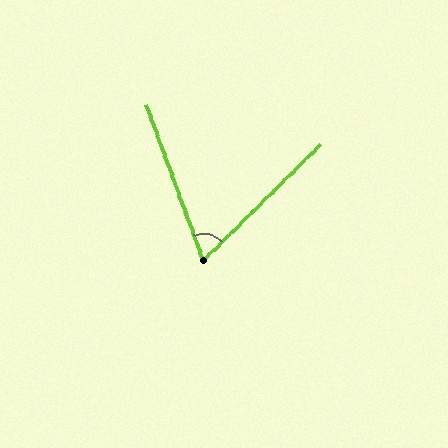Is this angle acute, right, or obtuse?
It is acute.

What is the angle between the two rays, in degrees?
Approximately 65 degrees.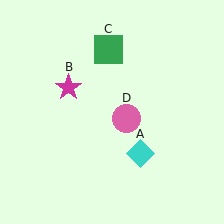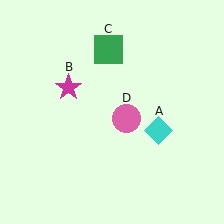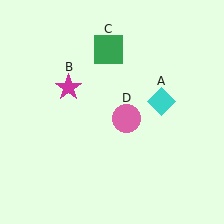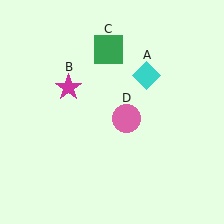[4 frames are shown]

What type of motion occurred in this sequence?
The cyan diamond (object A) rotated counterclockwise around the center of the scene.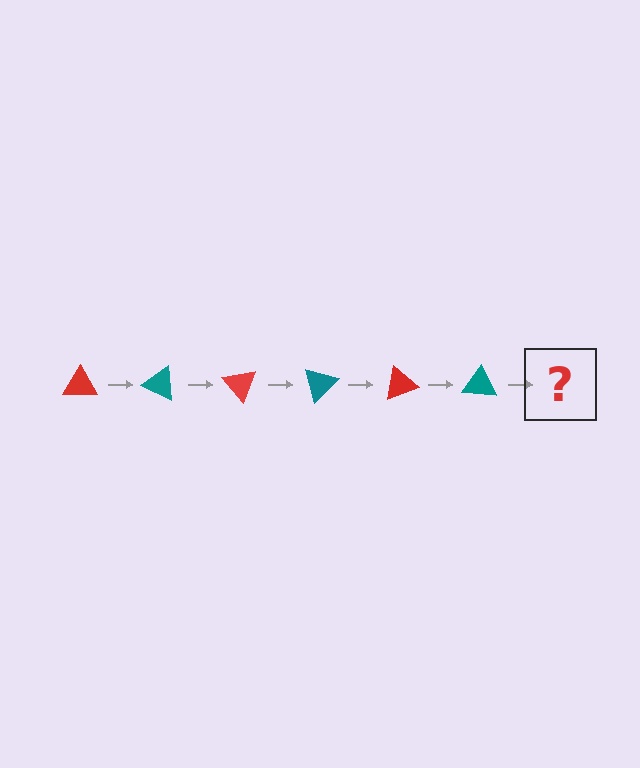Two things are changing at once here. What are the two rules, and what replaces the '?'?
The two rules are that it rotates 25 degrees each step and the color cycles through red and teal. The '?' should be a red triangle, rotated 150 degrees from the start.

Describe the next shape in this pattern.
It should be a red triangle, rotated 150 degrees from the start.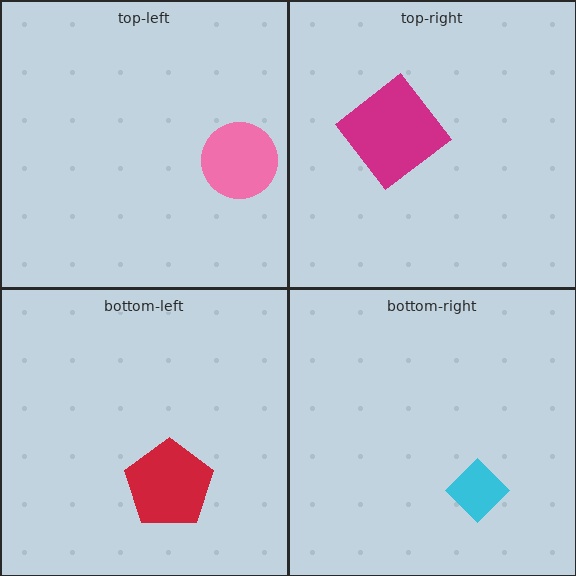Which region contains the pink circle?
The top-left region.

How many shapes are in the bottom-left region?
1.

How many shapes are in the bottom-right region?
1.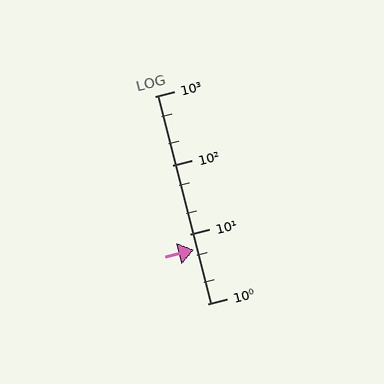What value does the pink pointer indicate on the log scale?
The pointer indicates approximately 6.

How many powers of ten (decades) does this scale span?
The scale spans 3 decades, from 1 to 1000.